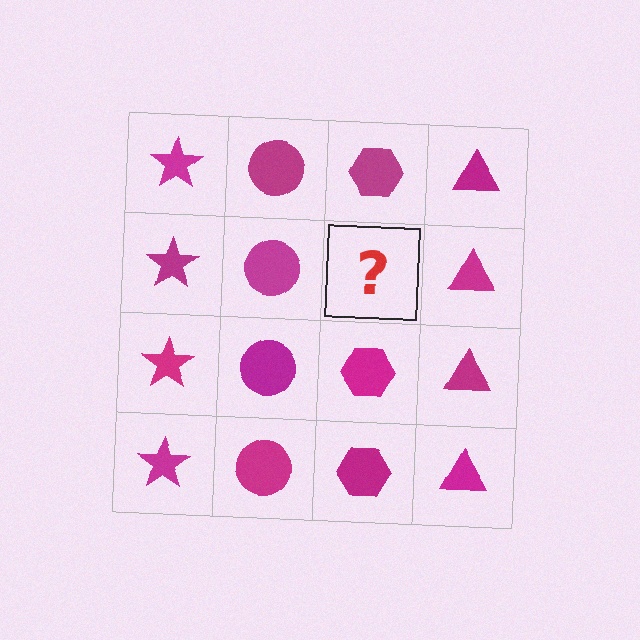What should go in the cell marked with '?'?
The missing cell should contain a magenta hexagon.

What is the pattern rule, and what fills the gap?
The rule is that each column has a consistent shape. The gap should be filled with a magenta hexagon.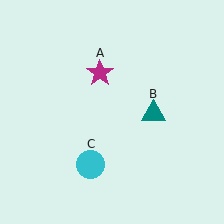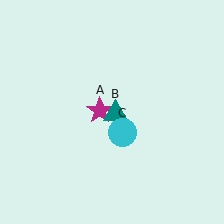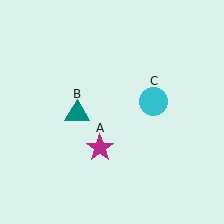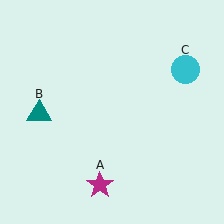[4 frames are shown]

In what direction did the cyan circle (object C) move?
The cyan circle (object C) moved up and to the right.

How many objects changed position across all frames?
3 objects changed position: magenta star (object A), teal triangle (object B), cyan circle (object C).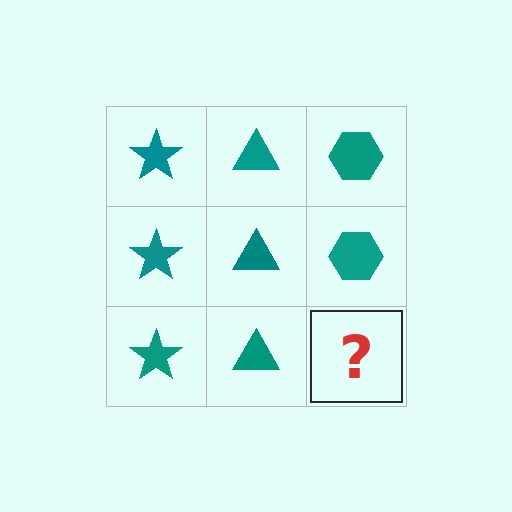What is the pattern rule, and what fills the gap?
The rule is that each column has a consistent shape. The gap should be filled with a teal hexagon.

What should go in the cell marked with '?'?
The missing cell should contain a teal hexagon.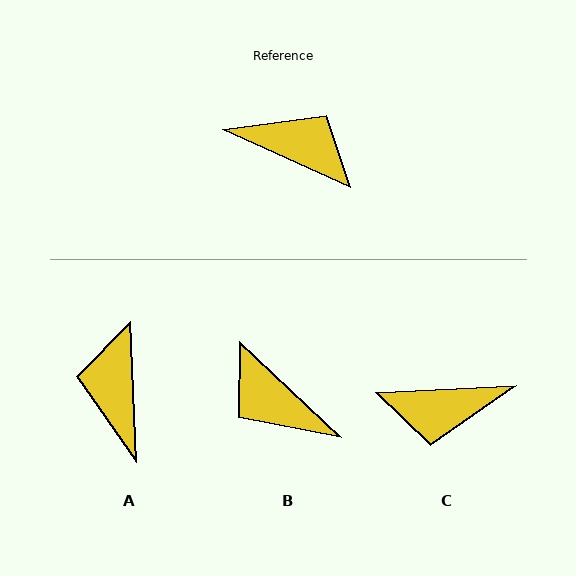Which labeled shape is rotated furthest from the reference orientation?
B, about 161 degrees away.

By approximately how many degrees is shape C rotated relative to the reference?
Approximately 153 degrees clockwise.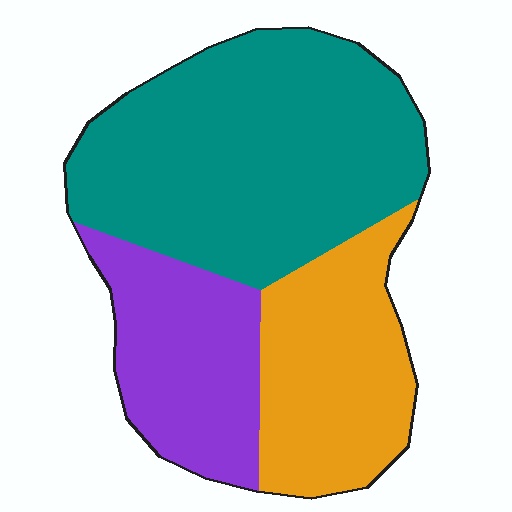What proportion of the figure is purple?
Purple takes up about one quarter (1/4) of the figure.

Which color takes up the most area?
Teal, at roughly 50%.